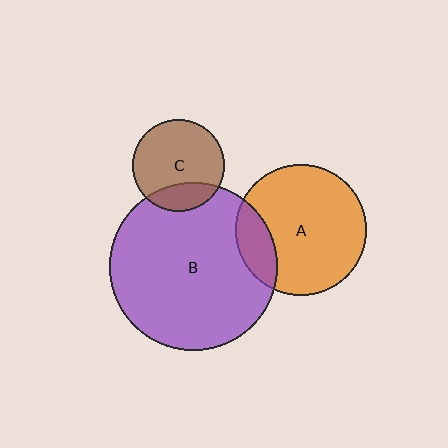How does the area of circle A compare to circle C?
Approximately 2.0 times.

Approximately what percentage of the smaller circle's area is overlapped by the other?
Approximately 20%.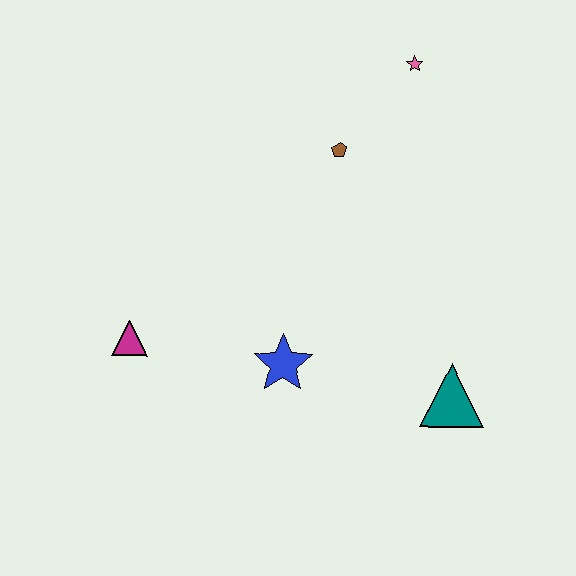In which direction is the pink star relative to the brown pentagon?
The pink star is above the brown pentagon.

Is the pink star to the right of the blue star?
Yes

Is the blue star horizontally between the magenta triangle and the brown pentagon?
Yes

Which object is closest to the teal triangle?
The blue star is closest to the teal triangle.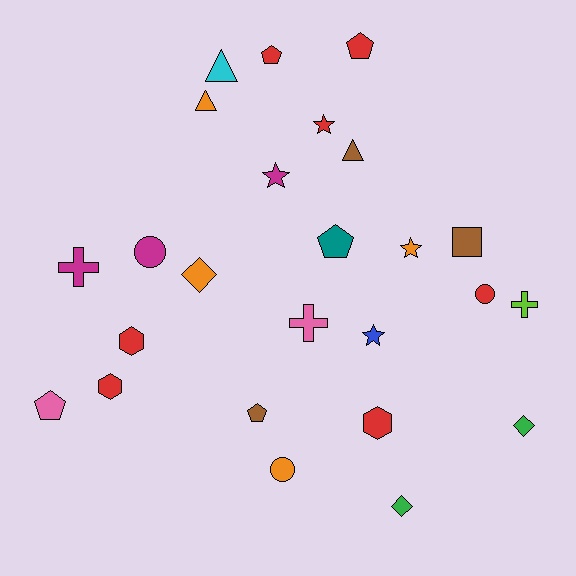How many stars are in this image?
There are 4 stars.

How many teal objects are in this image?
There is 1 teal object.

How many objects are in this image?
There are 25 objects.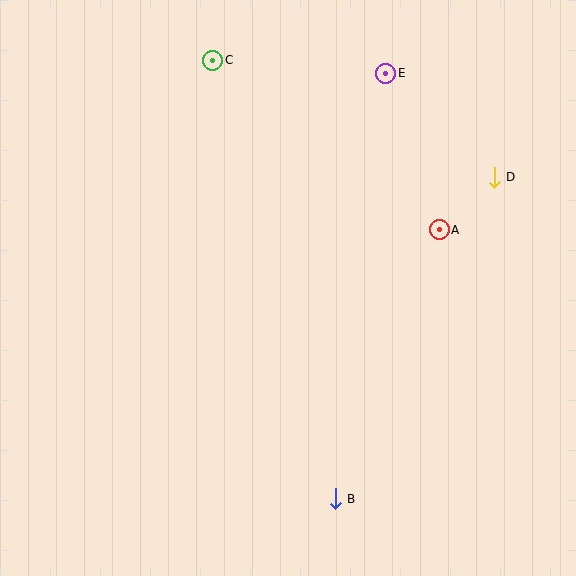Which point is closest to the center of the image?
Point A at (439, 230) is closest to the center.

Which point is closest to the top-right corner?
Point D is closest to the top-right corner.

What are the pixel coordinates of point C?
Point C is at (213, 60).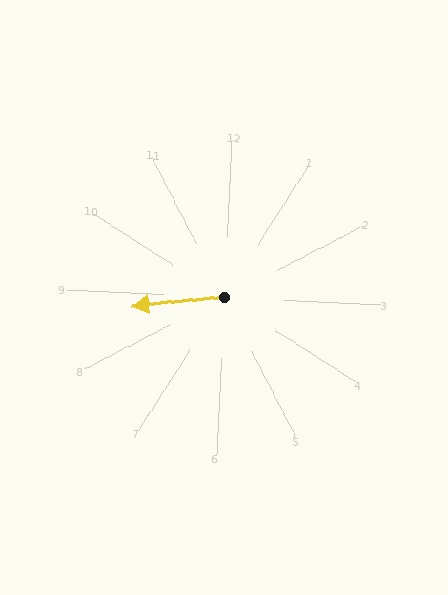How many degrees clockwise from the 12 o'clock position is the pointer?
Approximately 262 degrees.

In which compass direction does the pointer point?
West.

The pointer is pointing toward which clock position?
Roughly 9 o'clock.